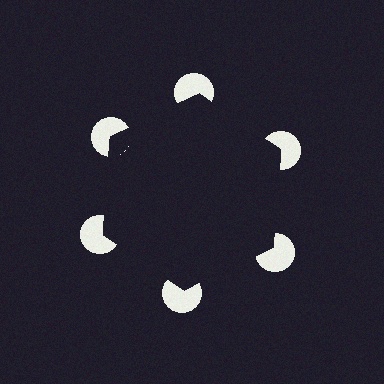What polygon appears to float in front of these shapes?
An illusory hexagon — its edges are inferred from the aligned wedge cuts in the pac-man discs, not physically drawn.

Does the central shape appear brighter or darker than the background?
It typically appears slightly darker than the background, even though no actual brightness change is drawn.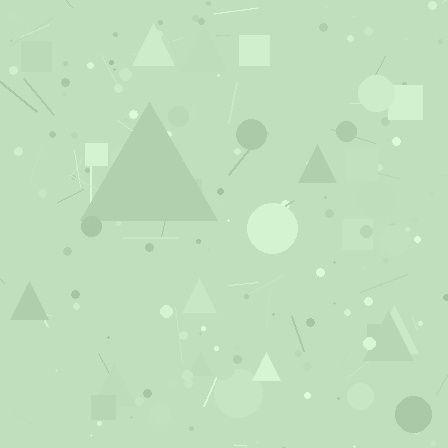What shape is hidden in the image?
A triangle is hidden in the image.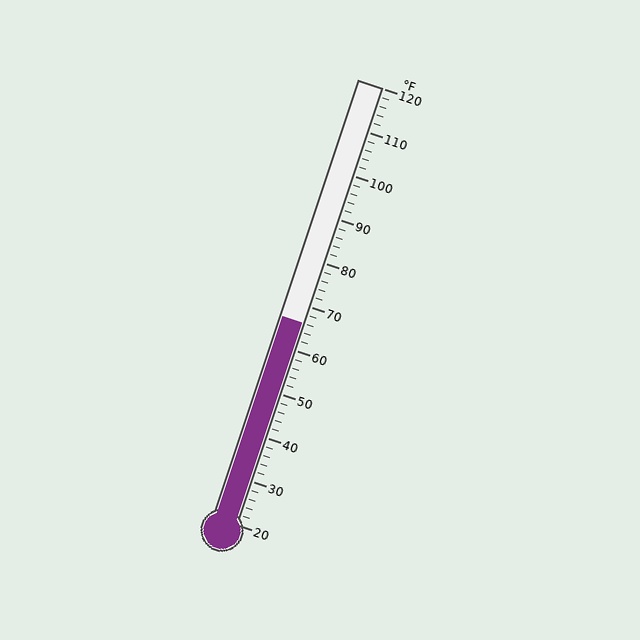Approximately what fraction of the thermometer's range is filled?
The thermometer is filled to approximately 45% of its range.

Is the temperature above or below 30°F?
The temperature is above 30°F.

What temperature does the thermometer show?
The thermometer shows approximately 66°F.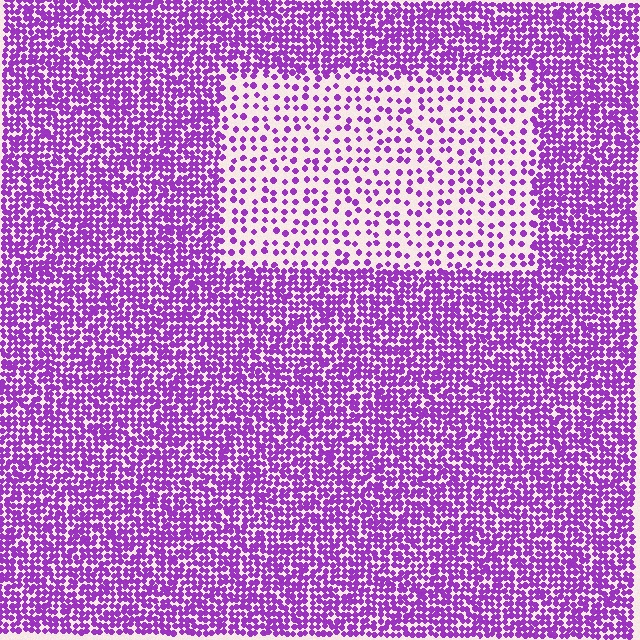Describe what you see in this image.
The image contains small purple elements arranged at two different densities. A rectangle-shaped region is visible where the elements are less densely packed than the surrounding area.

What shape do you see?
I see a rectangle.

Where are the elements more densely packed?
The elements are more densely packed outside the rectangle boundary.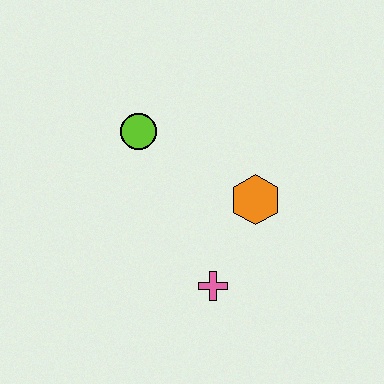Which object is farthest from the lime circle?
The pink cross is farthest from the lime circle.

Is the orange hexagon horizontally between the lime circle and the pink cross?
No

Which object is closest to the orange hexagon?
The pink cross is closest to the orange hexagon.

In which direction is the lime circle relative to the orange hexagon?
The lime circle is to the left of the orange hexagon.